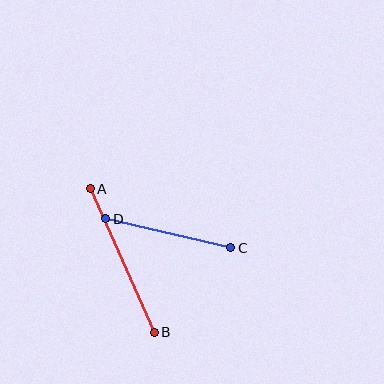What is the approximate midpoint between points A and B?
The midpoint is at approximately (122, 260) pixels.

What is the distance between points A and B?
The distance is approximately 157 pixels.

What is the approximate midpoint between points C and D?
The midpoint is at approximately (168, 233) pixels.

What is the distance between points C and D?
The distance is approximately 128 pixels.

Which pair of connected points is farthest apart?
Points A and B are farthest apart.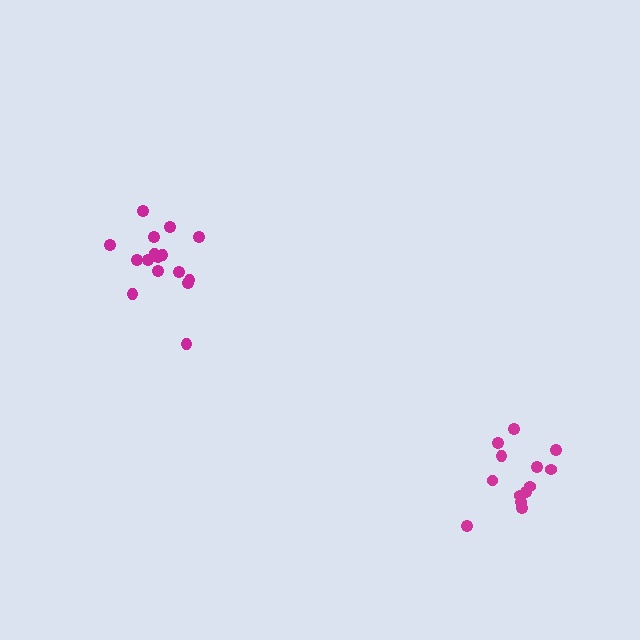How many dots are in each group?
Group 1: 16 dots, Group 2: 13 dots (29 total).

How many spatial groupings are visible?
There are 2 spatial groupings.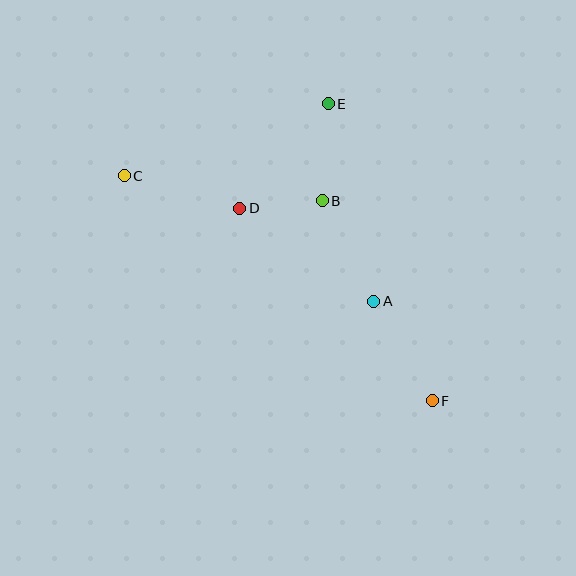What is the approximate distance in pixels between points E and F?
The distance between E and F is approximately 315 pixels.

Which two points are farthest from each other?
Points C and F are farthest from each other.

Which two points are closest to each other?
Points B and D are closest to each other.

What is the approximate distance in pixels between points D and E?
The distance between D and E is approximately 137 pixels.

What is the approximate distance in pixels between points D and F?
The distance between D and F is approximately 272 pixels.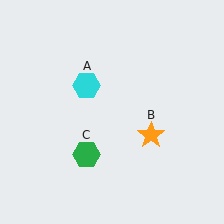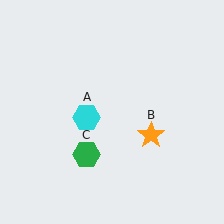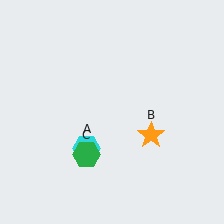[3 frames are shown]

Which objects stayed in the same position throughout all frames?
Orange star (object B) and green hexagon (object C) remained stationary.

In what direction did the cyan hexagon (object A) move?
The cyan hexagon (object A) moved down.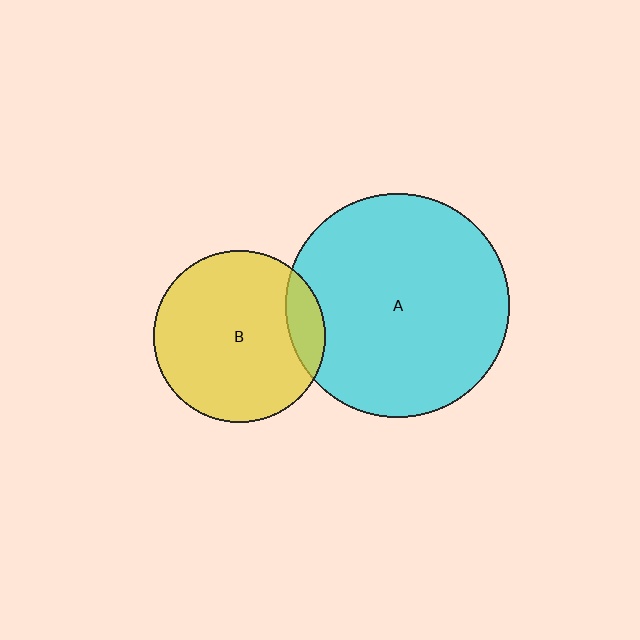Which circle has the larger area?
Circle A (cyan).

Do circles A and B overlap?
Yes.